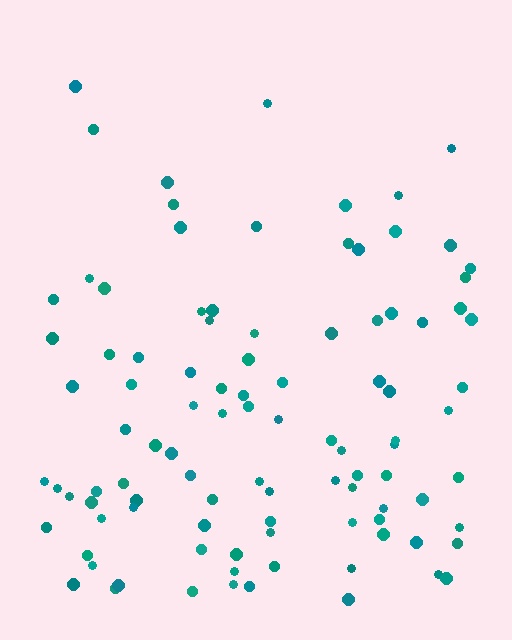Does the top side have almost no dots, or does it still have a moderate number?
Still a moderate number, just noticeably fewer than the bottom.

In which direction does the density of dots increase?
From top to bottom, with the bottom side densest.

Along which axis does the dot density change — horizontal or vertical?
Vertical.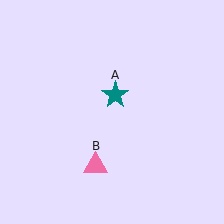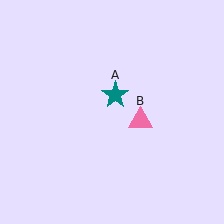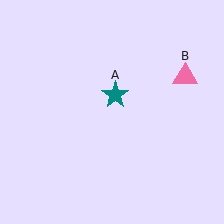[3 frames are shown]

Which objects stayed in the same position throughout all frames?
Teal star (object A) remained stationary.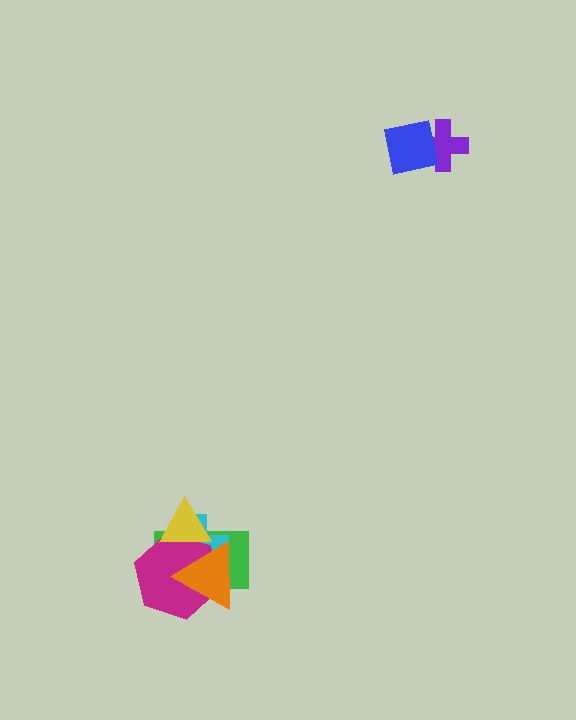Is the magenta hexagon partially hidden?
Yes, it is partially covered by another shape.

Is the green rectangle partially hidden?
Yes, it is partially covered by another shape.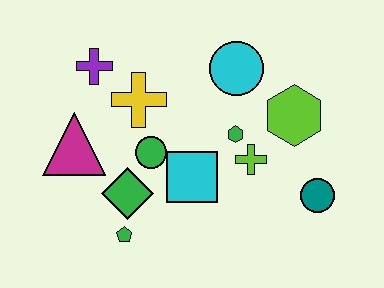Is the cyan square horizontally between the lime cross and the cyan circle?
No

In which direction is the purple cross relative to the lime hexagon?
The purple cross is to the left of the lime hexagon.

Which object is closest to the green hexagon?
The lime cross is closest to the green hexagon.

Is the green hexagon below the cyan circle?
Yes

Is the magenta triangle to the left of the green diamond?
Yes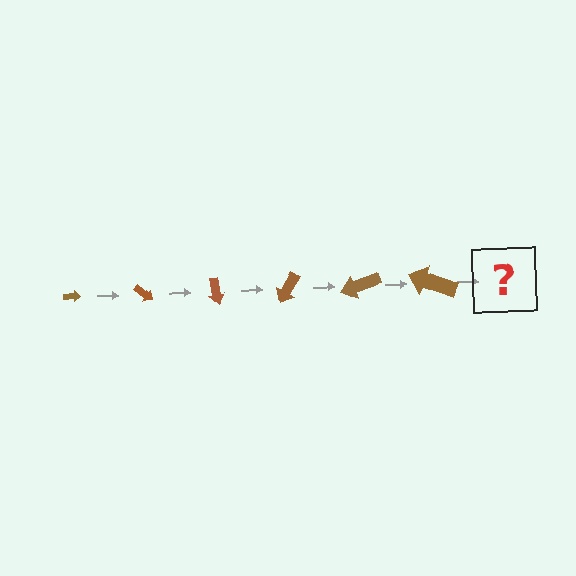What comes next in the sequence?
The next element should be an arrow, larger than the previous one and rotated 240 degrees from the start.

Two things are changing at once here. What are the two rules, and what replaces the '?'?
The two rules are that the arrow grows larger each step and it rotates 40 degrees each step. The '?' should be an arrow, larger than the previous one and rotated 240 degrees from the start.